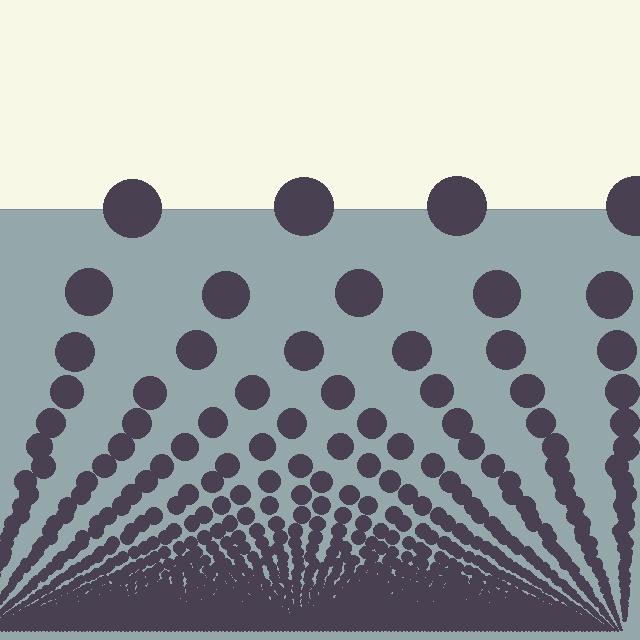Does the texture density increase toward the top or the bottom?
Density increases toward the bottom.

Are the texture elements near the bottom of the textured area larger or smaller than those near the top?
Smaller. The gradient is inverted — elements near the bottom are smaller and denser.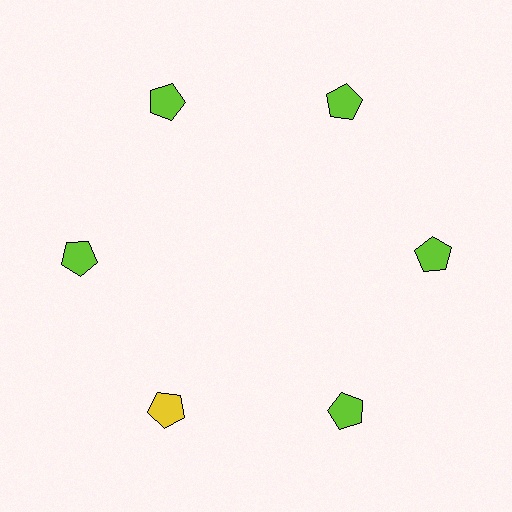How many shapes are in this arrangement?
There are 6 shapes arranged in a ring pattern.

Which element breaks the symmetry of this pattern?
The yellow pentagon at roughly the 7 o'clock position breaks the symmetry. All other shapes are lime pentagons.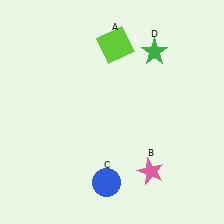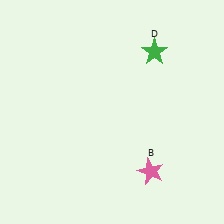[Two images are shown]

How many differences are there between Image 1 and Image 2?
There are 2 differences between the two images.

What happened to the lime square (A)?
The lime square (A) was removed in Image 2. It was in the top-right area of Image 1.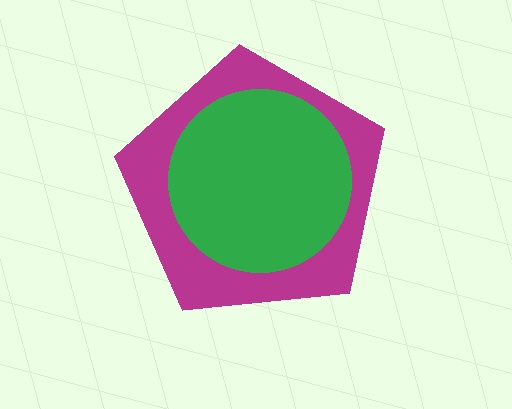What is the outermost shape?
The magenta pentagon.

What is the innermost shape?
The green circle.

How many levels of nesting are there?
2.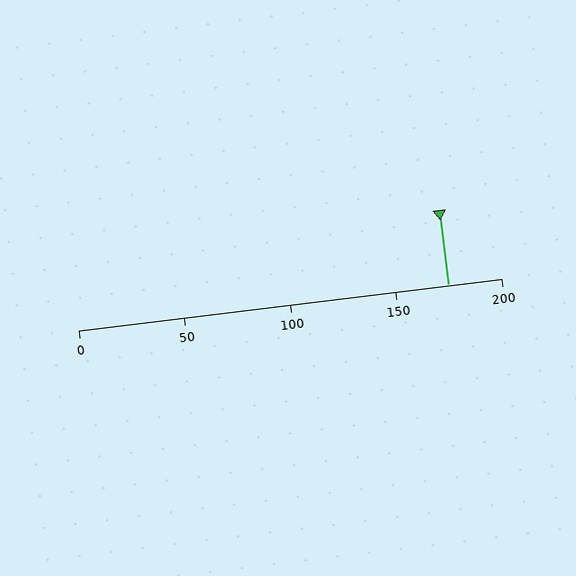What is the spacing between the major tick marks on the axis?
The major ticks are spaced 50 apart.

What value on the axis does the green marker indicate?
The marker indicates approximately 175.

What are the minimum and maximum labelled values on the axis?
The axis runs from 0 to 200.